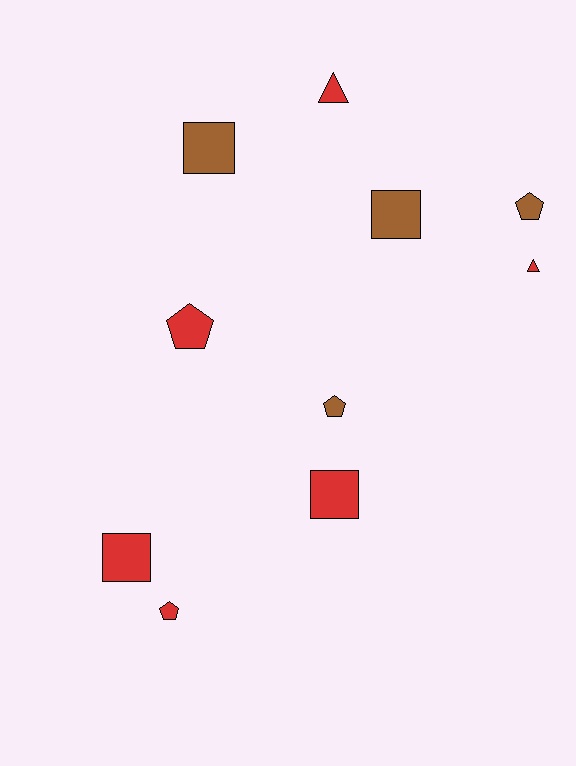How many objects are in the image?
There are 10 objects.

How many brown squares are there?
There are 2 brown squares.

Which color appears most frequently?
Red, with 6 objects.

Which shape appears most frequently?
Pentagon, with 4 objects.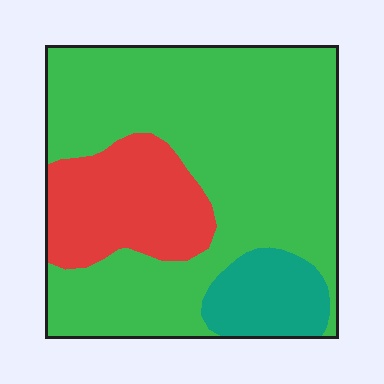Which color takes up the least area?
Teal, at roughly 10%.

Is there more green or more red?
Green.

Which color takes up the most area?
Green, at roughly 70%.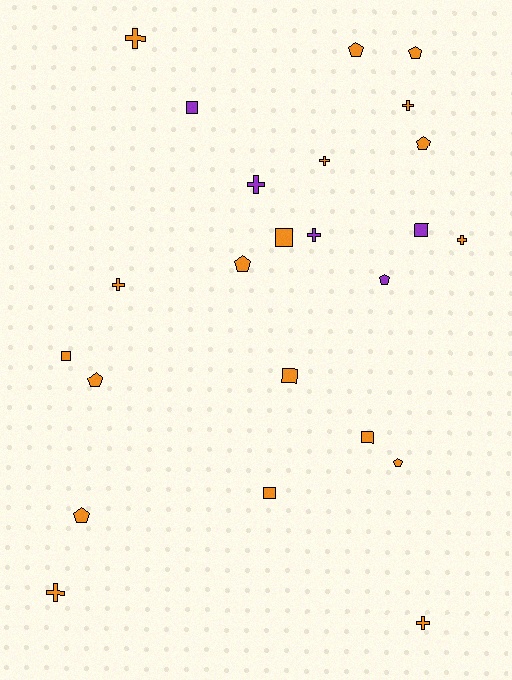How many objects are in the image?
There are 24 objects.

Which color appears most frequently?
Orange, with 19 objects.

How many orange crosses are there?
There are 7 orange crosses.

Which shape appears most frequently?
Cross, with 9 objects.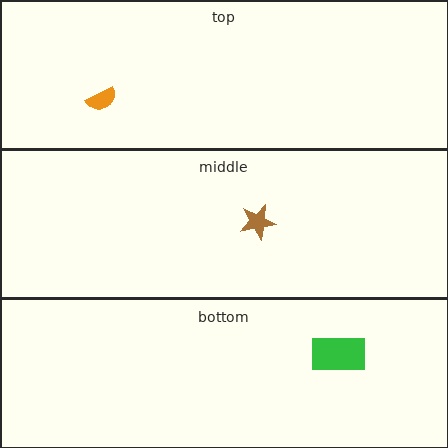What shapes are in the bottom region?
The green rectangle.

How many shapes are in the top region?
1.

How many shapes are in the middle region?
1.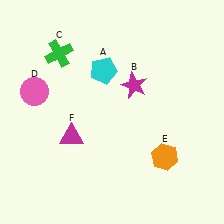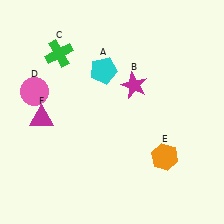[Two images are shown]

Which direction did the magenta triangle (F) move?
The magenta triangle (F) moved left.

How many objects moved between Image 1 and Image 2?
1 object moved between the two images.